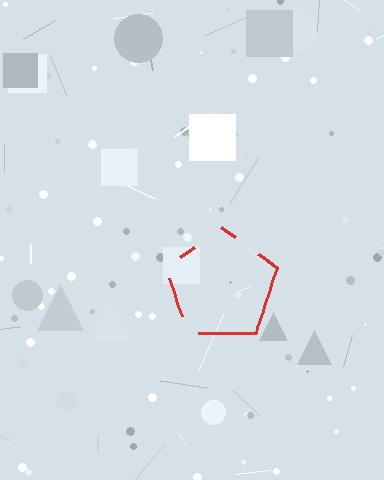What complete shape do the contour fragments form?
The contour fragments form a pentagon.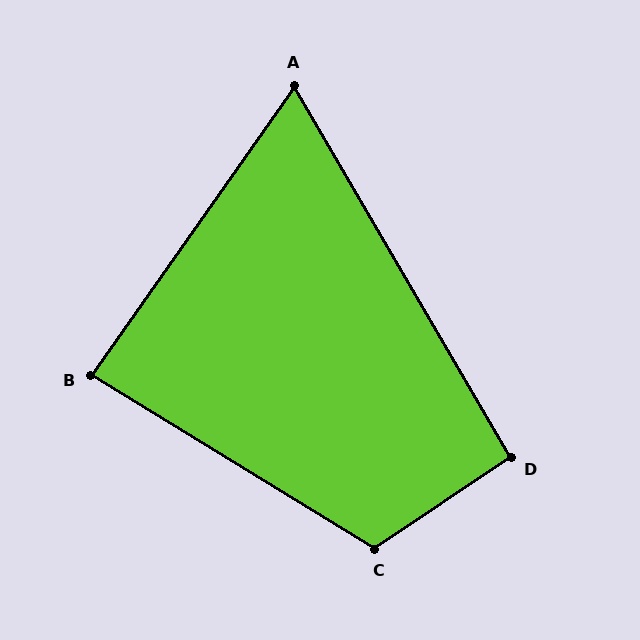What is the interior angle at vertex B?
Approximately 86 degrees (approximately right).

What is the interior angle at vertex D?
Approximately 94 degrees (approximately right).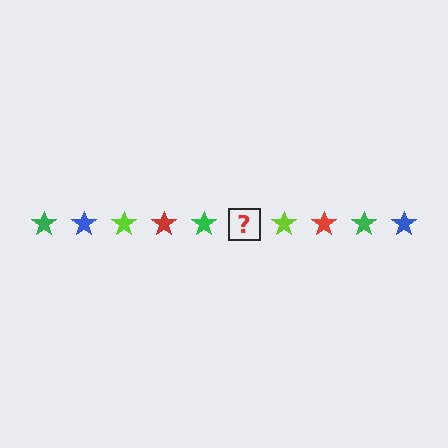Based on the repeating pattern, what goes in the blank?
The blank should be a blue star.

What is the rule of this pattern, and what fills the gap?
The rule is that the pattern cycles through green, blue, lime, red stars. The gap should be filled with a blue star.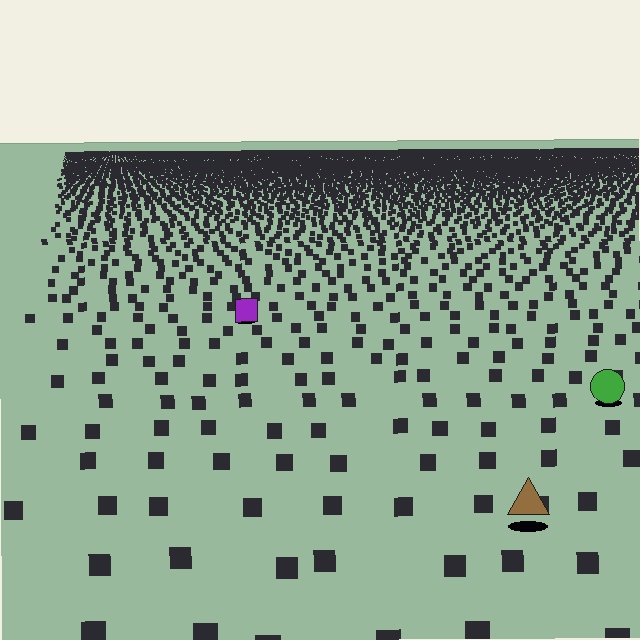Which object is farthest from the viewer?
The purple square is farthest from the viewer. It appears smaller and the ground texture around it is denser.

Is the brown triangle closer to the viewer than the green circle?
Yes. The brown triangle is closer — you can tell from the texture gradient: the ground texture is coarser near it.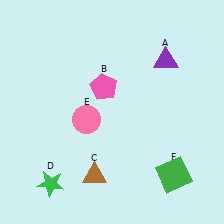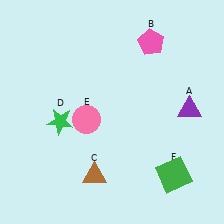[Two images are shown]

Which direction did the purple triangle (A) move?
The purple triangle (A) moved down.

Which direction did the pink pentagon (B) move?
The pink pentagon (B) moved right.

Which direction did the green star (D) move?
The green star (D) moved up.